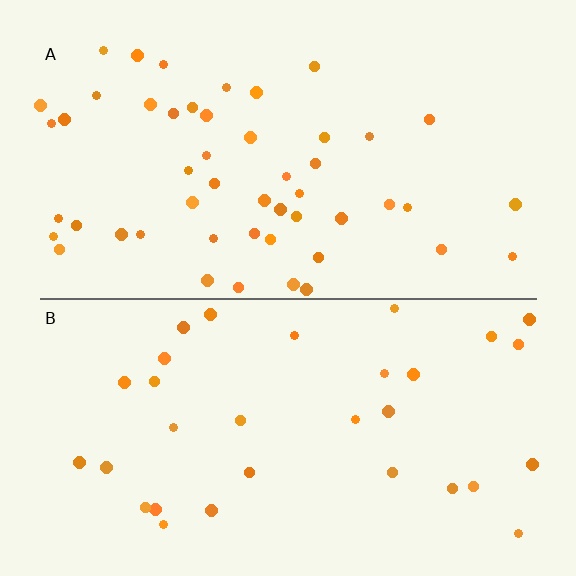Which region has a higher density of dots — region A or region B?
A (the top).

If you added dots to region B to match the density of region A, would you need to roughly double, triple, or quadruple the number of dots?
Approximately double.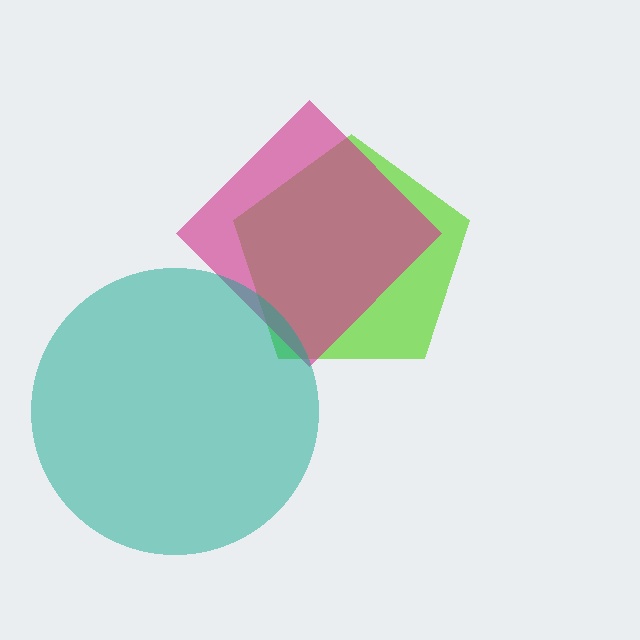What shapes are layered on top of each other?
The layered shapes are: a lime pentagon, a magenta diamond, a teal circle.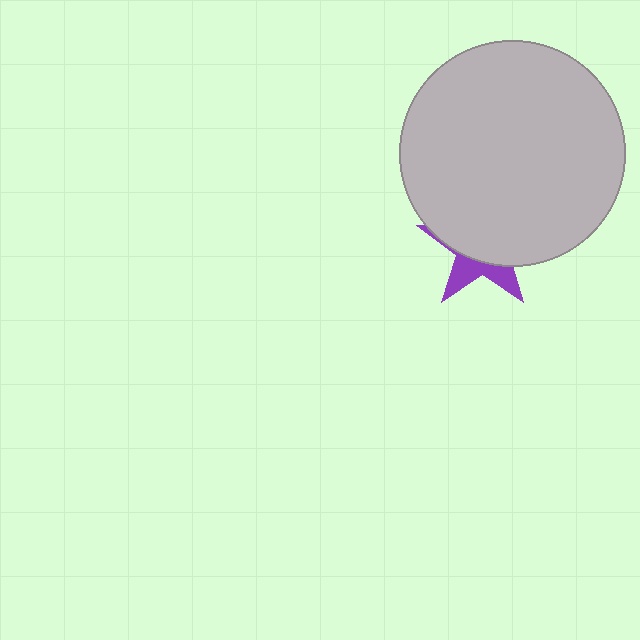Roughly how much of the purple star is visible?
A small part of it is visible (roughly 32%).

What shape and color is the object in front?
The object in front is a light gray circle.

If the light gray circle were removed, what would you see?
You would see the complete purple star.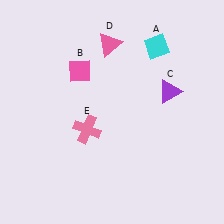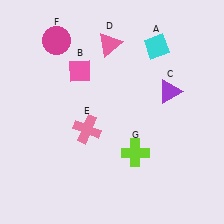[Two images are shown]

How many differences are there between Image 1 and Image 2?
There are 2 differences between the two images.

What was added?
A magenta circle (F), a lime cross (G) were added in Image 2.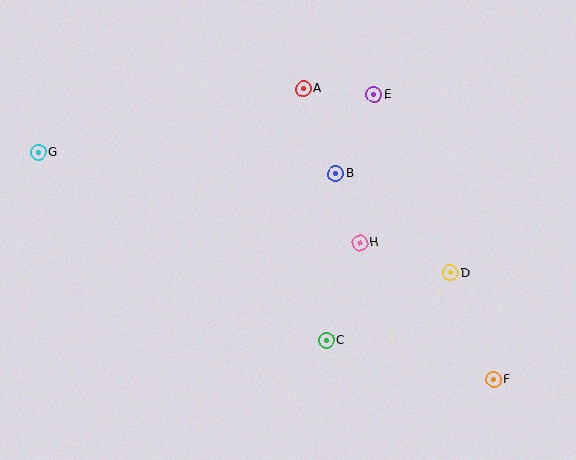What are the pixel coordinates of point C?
Point C is at (326, 341).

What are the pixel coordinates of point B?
Point B is at (336, 173).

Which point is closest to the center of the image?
Point H at (360, 243) is closest to the center.